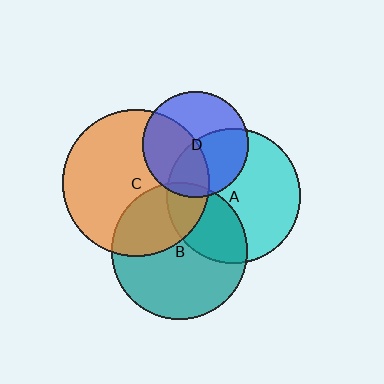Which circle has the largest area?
Circle C (orange).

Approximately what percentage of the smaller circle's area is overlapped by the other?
Approximately 35%.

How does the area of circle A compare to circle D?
Approximately 1.6 times.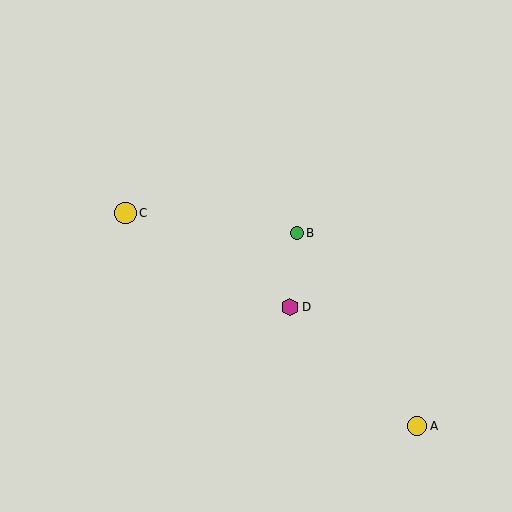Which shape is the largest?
The yellow circle (labeled C) is the largest.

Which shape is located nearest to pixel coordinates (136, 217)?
The yellow circle (labeled C) at (126, 213) is nearest to that location.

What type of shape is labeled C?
Shape C is a yellow circle.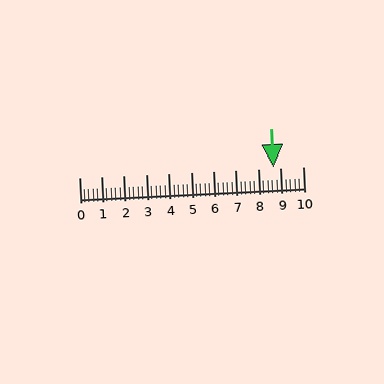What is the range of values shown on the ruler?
The ruler shows values from 0 to 10.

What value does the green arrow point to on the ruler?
The green arrow points to approximately 8.7.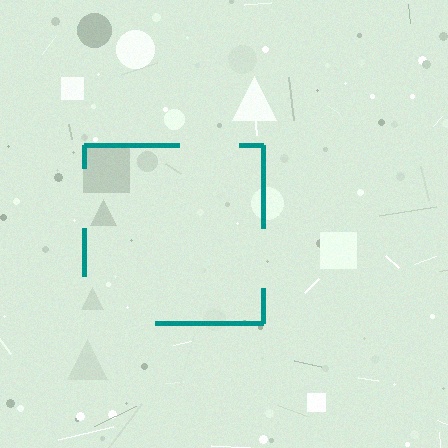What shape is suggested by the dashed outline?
The dashed outline suggests a square.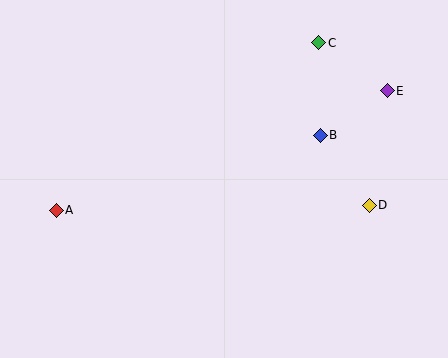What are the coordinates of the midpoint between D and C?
The midpoint between D and C is at (344, 124).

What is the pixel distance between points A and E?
The distance between A and E is 352 pixels.